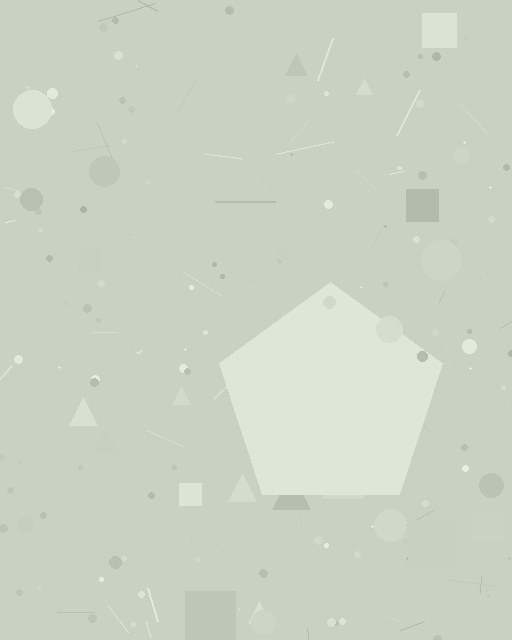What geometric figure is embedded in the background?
A pentagon is embedded in the background.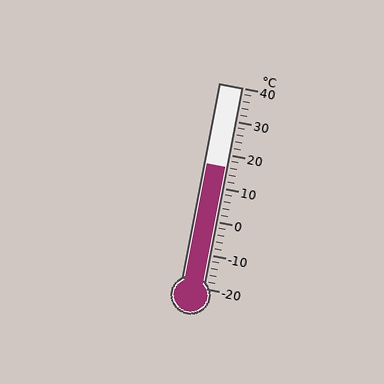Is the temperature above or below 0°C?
The temperature is above 0°C.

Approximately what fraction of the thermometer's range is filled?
The thermometer is filled to approximately 60% of its range.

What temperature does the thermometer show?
The thermometer shows approximately 16°C.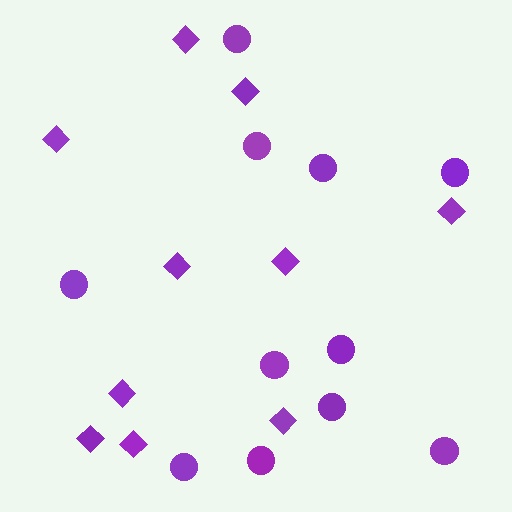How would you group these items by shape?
There are 2 groups: one group of circles (11) and one group of diamonds (10).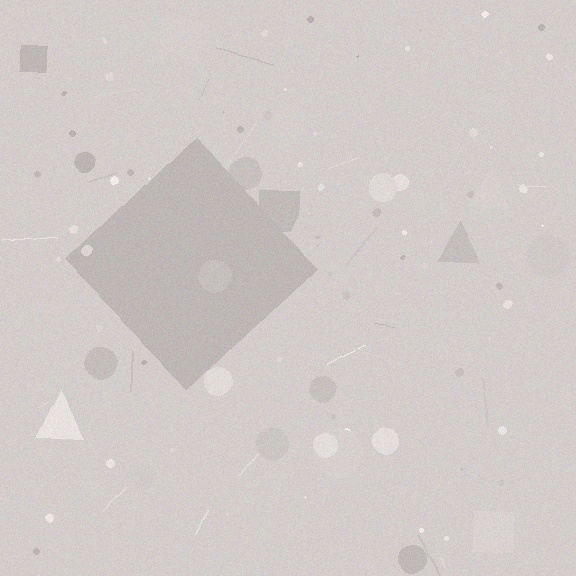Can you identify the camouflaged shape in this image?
The camouflaged shape is a diamond.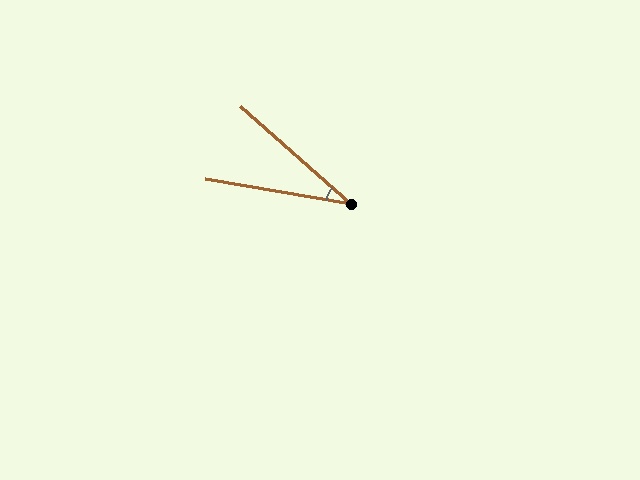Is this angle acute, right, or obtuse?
It is acute.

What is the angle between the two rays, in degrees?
Approximately 32 degrees.